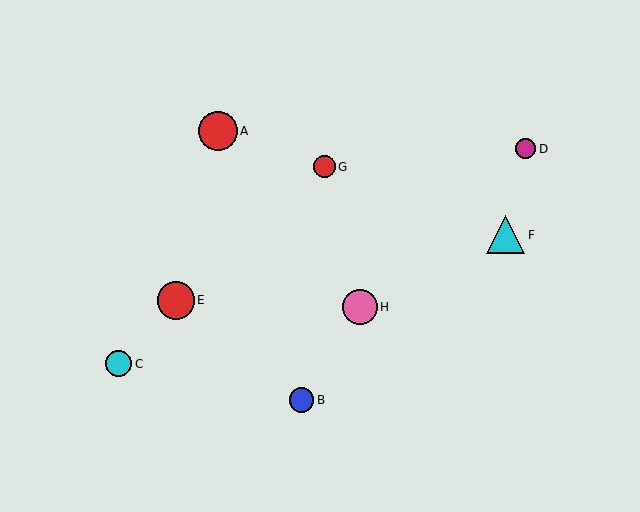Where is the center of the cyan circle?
The center of the cyan circle is at (118, 364).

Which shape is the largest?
The red circle (labeled A) is the largest.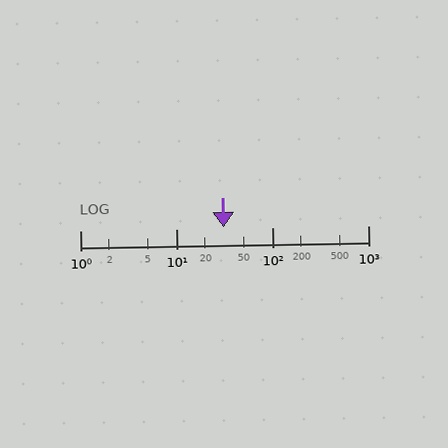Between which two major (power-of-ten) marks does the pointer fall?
The pointer is between 10 and 100.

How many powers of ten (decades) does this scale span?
The scale spans 3 decades, from 1 to 1000.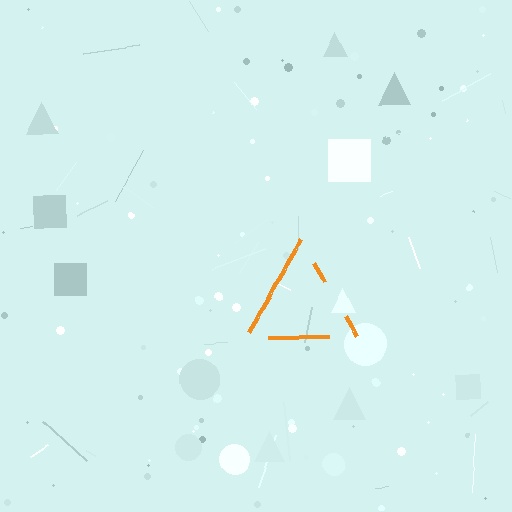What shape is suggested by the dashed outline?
The dashed outline suggests a triangle.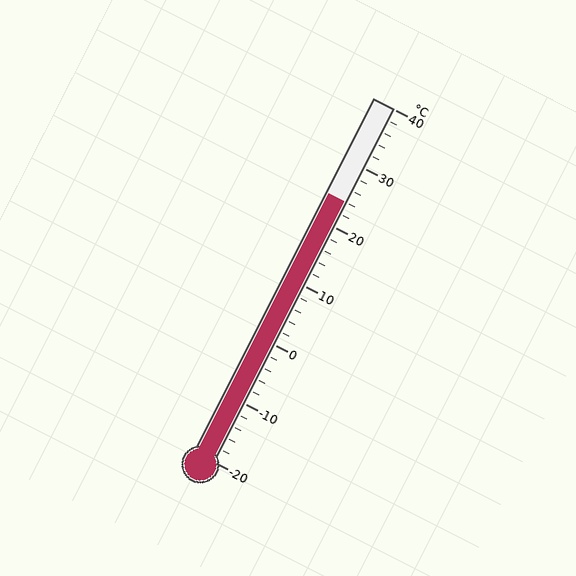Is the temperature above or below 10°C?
The temperature is above 10°C.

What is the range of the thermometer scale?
The thermometer scale ranges from -20°C to 40°C.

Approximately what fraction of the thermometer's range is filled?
The thermometer is filled to approximately 75% of its range.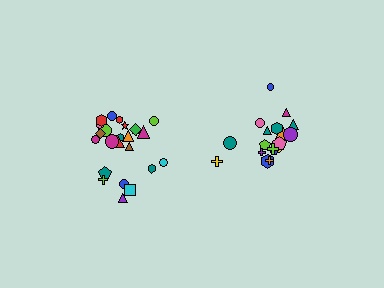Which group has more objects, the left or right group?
The left group.